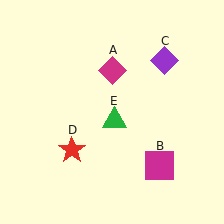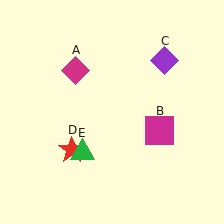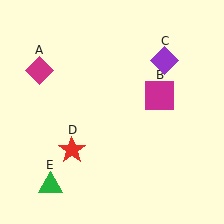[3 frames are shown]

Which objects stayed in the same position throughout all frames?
Purple diamond (object C) and red star (object D) remained stationary.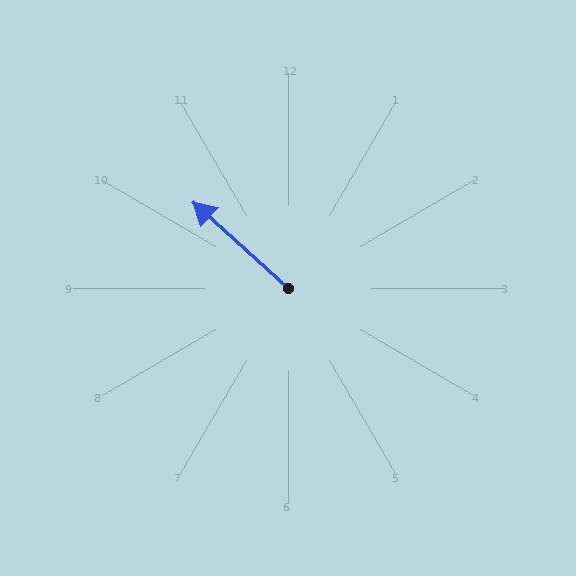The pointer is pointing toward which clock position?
Roughly 10 o'clock.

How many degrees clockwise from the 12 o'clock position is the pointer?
Approximately 312 degrees.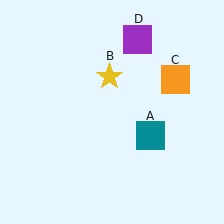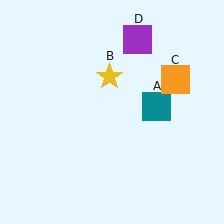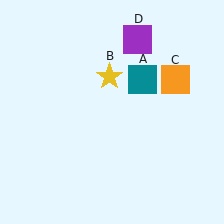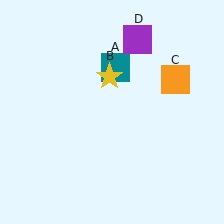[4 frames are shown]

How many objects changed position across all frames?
1 object changed position: teal square (object A).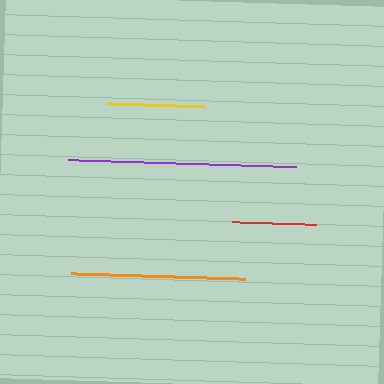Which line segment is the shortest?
The red line is the shortest at approximately 85 pixels.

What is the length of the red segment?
The red segment is approximately 85 pixels long.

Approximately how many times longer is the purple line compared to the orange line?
The purple line is approximately 1.3 times the length of the orange line.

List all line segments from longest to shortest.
From longest to shortest: purple, orange, yellow, red.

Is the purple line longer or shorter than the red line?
The purple line is longer than the red line.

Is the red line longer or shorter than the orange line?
The orange line is longer than the red line.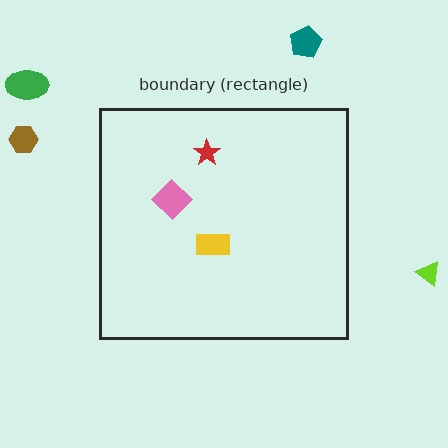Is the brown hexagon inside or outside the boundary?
Outside.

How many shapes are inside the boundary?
3 inside, 4 outside.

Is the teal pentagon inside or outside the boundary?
Outside.